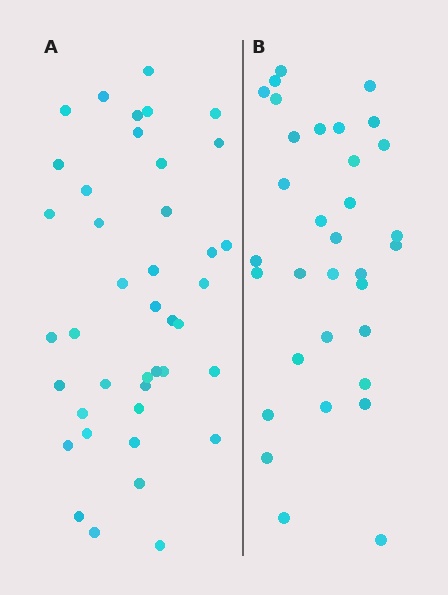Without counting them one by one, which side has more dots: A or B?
Region A (the left region) has more dots.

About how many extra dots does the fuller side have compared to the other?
Region A has roughly 8 or so more dots than region B.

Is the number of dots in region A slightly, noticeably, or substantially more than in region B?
Region A has only slightly more — the two regions are fairly close. The ratio is roughly 1.2 to 1.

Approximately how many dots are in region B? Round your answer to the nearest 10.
About 30 dots. (The exact count is 33, which rounds to 30.)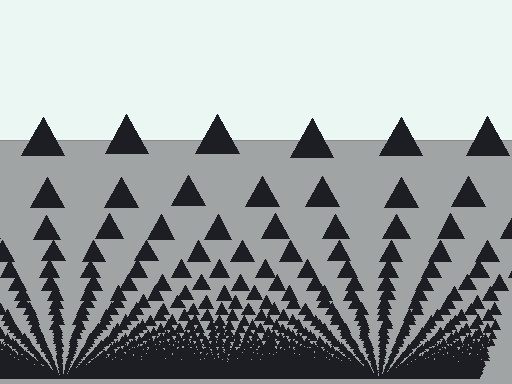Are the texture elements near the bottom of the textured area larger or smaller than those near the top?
Smaller. The gradient is inverted — elements near the bottom are smaller and denser.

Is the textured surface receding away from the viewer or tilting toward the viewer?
The surface appears to tilt toward the viewer. Texture elements get larger and sparser toward the top.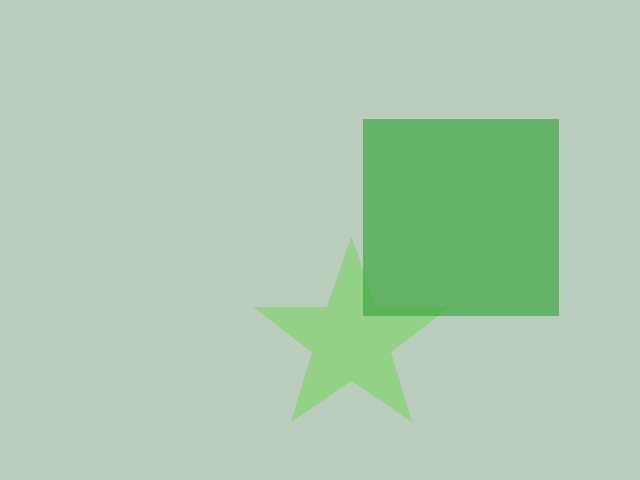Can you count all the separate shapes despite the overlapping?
Yes, there are 2 separate shapes.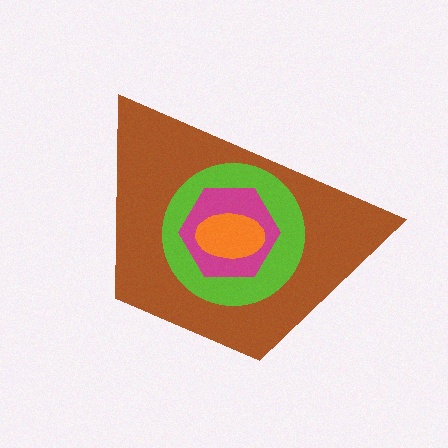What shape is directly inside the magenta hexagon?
The orange ellipse.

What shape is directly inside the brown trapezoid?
The lime circle.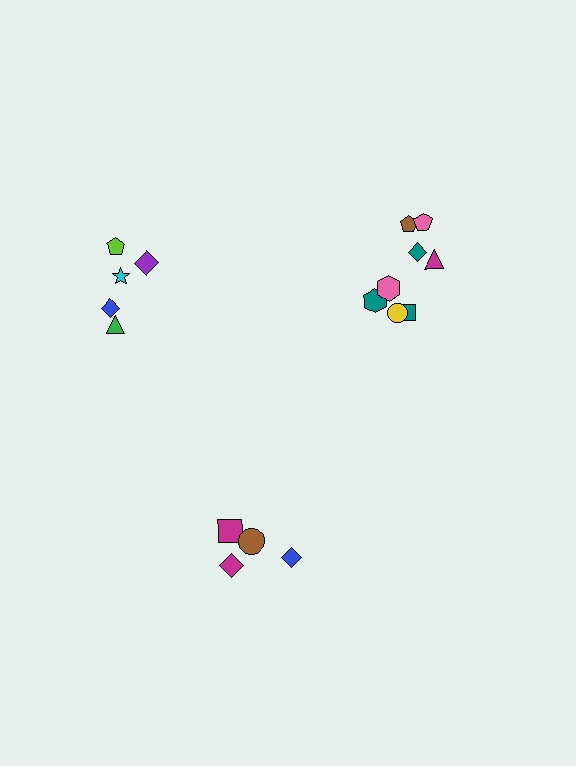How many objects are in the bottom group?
There are 4 objects.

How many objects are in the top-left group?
There are 5 objects.